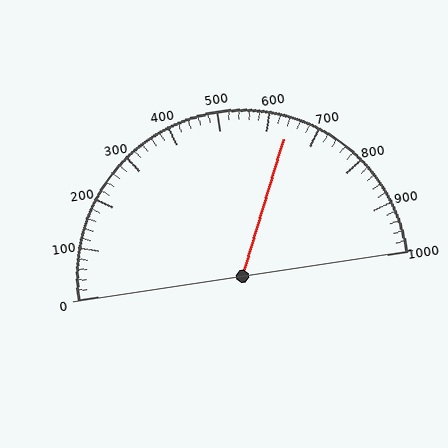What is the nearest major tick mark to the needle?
The nearest major tick mark is 600.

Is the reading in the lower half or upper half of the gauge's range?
The reading is in the upper half of the range (0 to 1000).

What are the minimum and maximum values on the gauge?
The gauge ranges from 0 to 1000.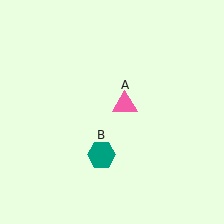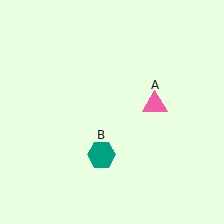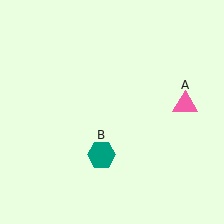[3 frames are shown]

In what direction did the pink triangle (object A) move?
The pink triangle (object A) moved right.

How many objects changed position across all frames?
1 object changed position: pink triangle (object A).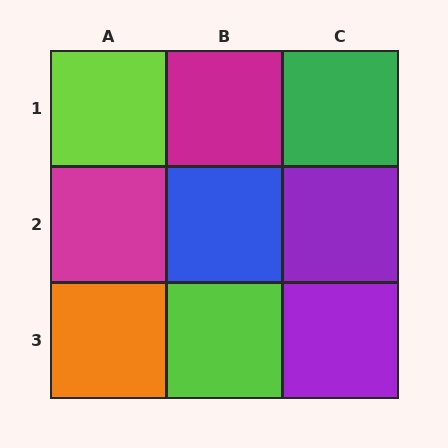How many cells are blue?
1 cell is blue.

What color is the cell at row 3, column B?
Lime.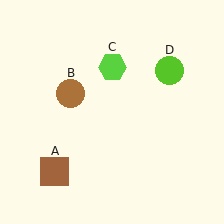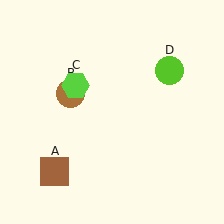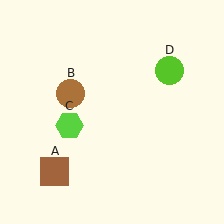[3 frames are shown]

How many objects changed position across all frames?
1 object changed position: lime hexagon (object C).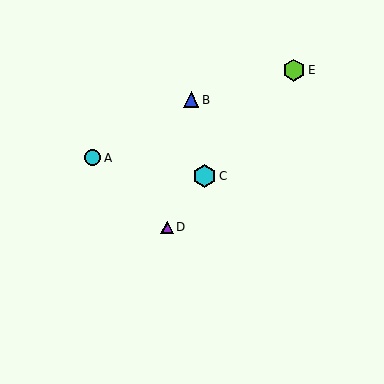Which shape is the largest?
The cyan hexagon (labeled C) is the largest.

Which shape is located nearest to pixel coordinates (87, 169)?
The cyan circle (labeled A) at (92, 158) is nearest to that location.